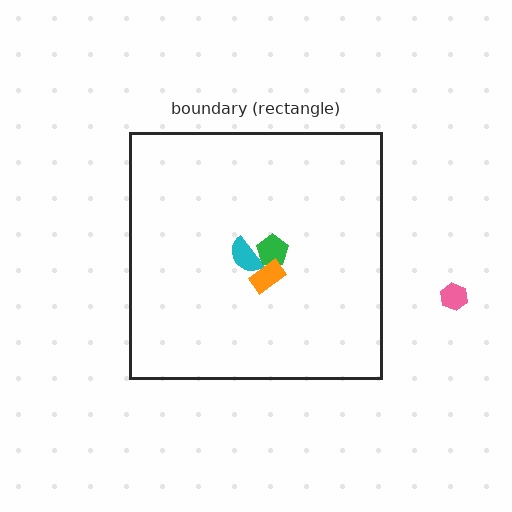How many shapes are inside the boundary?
3 inside, 1 outside.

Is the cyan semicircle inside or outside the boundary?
Inside.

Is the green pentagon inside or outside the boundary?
Inside.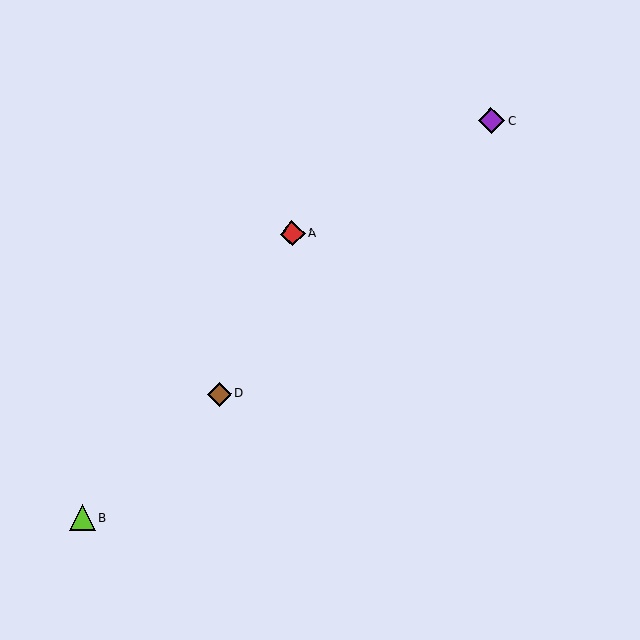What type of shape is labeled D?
Shape D is a brown diamond.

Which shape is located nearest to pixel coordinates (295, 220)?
The red diamond (labeled A) at (292, 234) is nearest to that location.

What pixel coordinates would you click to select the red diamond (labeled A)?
Click at (292, 234) to select the red diamond A.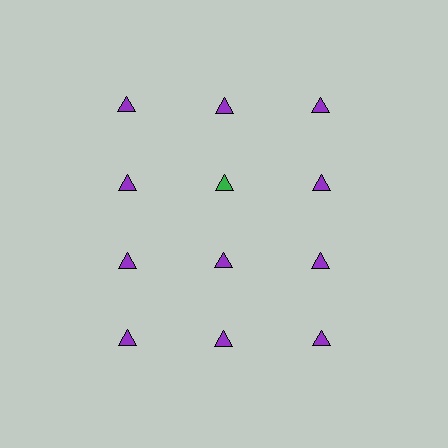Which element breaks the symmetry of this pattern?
The green triangle in the second row, second from left column breaks the symmetry. All other shapes are purple triangles.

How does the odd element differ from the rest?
It has a different color: green instead of purple.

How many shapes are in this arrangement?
There are 12 shapes arranged in a grid pattern.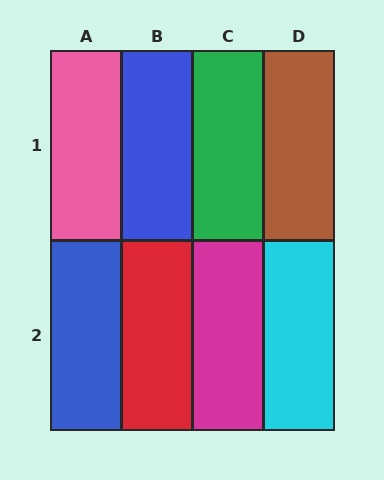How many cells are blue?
2 cells are blue.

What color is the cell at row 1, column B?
Blue.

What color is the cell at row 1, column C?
Green.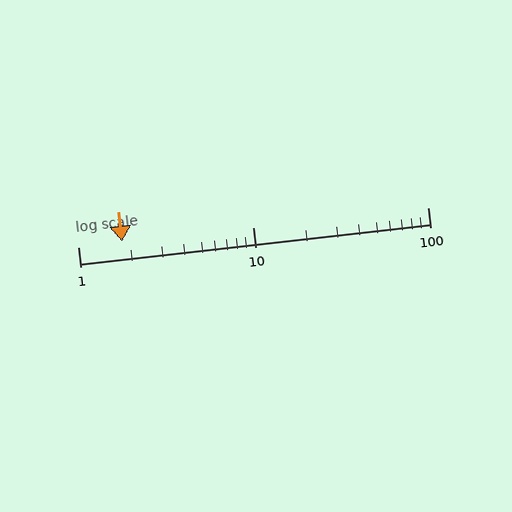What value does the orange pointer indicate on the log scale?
The pointer indicates approximately 1.8.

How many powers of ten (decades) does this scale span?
The scale spans 2 decades, from 1 to 100.